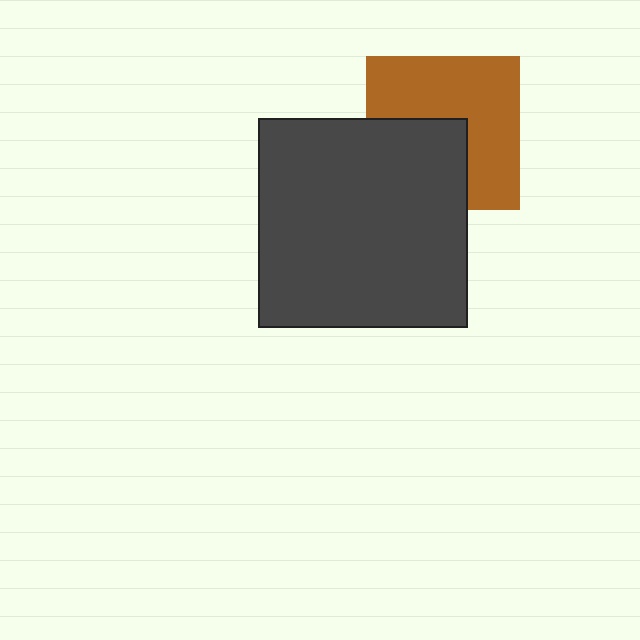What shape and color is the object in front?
The object in front is a dark gray square.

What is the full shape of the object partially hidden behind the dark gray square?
The partially hidden object is a brown square.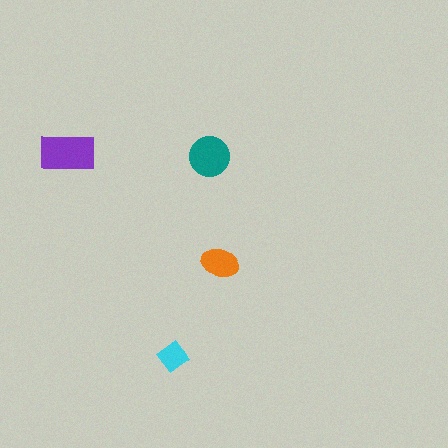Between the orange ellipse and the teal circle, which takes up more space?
The teal circle.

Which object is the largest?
The purple rectangle.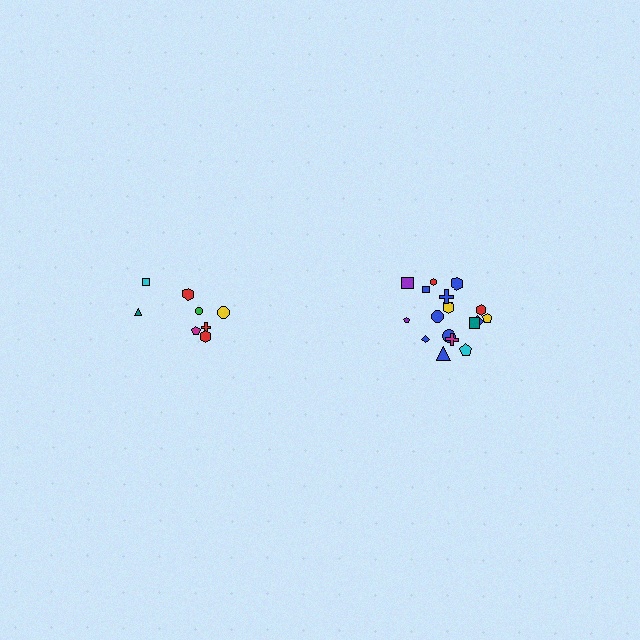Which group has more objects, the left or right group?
The right group.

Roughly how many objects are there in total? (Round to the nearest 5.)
Roughly 25 objects in total.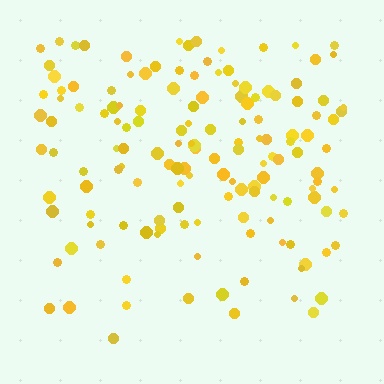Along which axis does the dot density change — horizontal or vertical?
Vertical.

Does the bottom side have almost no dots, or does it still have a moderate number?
Still a moderate number, just noticeably fewer than the top.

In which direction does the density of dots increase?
From bottom to top, with the top side densest.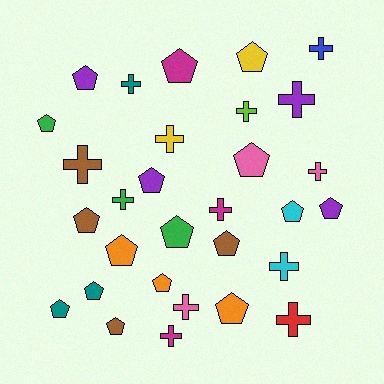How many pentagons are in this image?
There are 17 pentagons.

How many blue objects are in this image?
There is 1 blue object.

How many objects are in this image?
There are 30 objects.